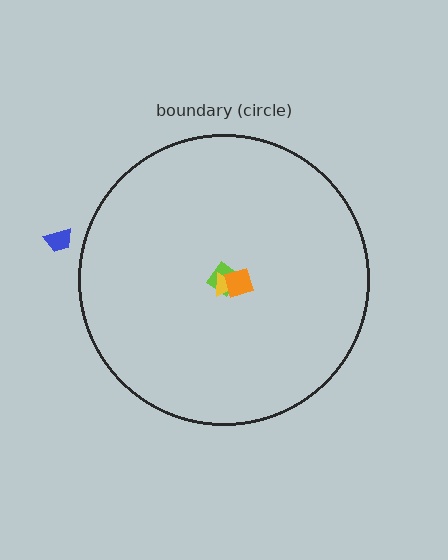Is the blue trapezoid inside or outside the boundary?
Outside.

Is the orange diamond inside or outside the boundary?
Inside.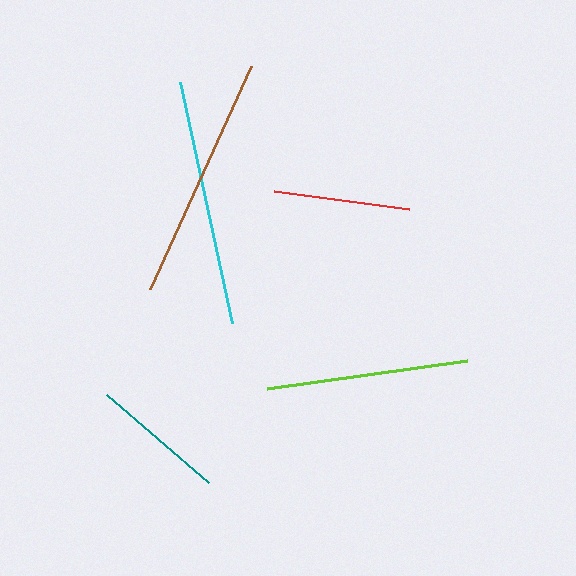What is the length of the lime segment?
The lime segment is approximately 202 pixels long.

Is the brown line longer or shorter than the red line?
The brown line is longer than the red line.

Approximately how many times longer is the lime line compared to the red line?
The lime line is approximately 1.5 times the length of the red line.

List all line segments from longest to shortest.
From longest to shortest: cyan, brown, lime, red, teal.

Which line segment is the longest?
The cyan line is the longest at approximately 247 pixels.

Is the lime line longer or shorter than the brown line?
The brown line is longer than the lime line.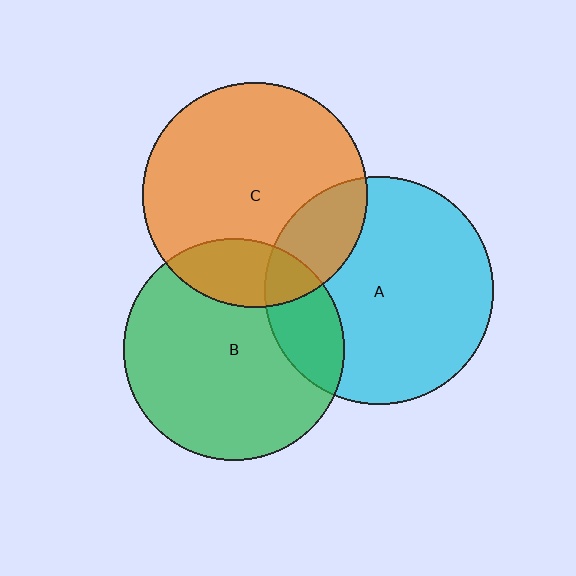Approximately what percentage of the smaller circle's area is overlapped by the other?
Approximately 20%.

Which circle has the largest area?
Circle A (cyan).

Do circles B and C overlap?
Yes.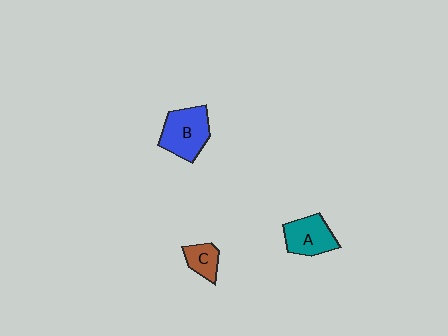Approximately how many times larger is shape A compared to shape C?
Approximately 1.6 times.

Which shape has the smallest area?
Shape C (brown).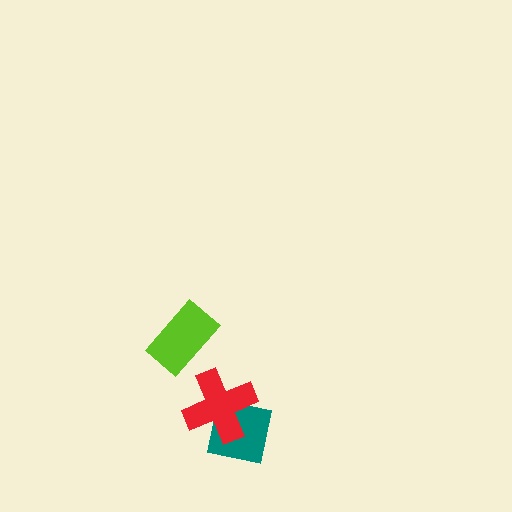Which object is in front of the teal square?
The red cross is in front of the teal square.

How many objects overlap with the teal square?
1 object overlaps with the teal square.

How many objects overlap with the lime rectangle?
0 objects overlap with the lime rectangle.